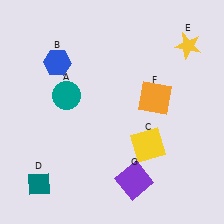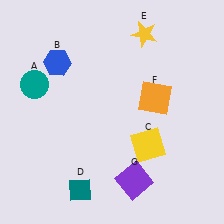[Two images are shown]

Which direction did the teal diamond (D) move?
The teal diamond (D) moved right.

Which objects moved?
The objects that moved are: the teal circle (A), the teal diamond (D), the yellow star (E).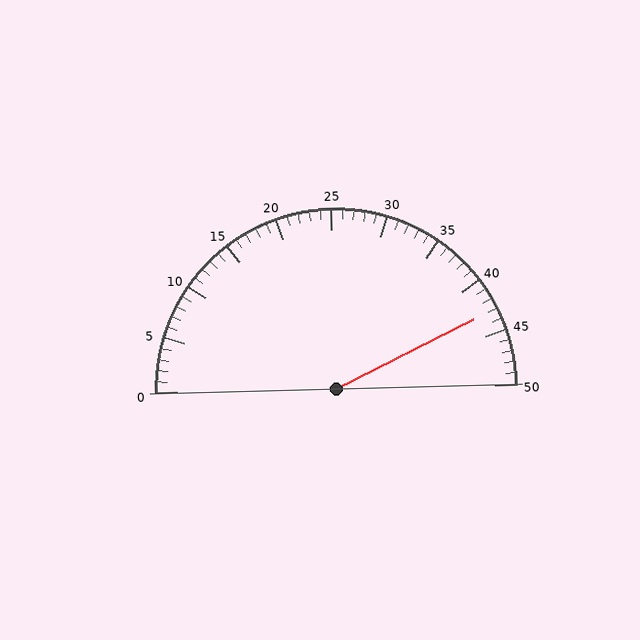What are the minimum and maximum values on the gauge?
The gauge ranges from 0 to 50.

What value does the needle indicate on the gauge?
The needle indicates approximately 43.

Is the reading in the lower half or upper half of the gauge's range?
The reading is in the upper half of the range (0 to 50).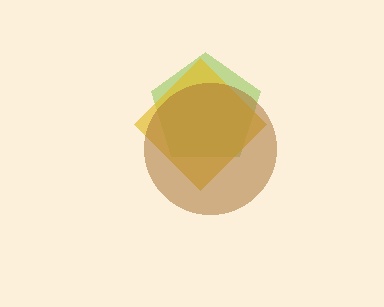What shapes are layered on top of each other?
The layered shapes are: a lime pentagon, a yellow diamond, a brown circle.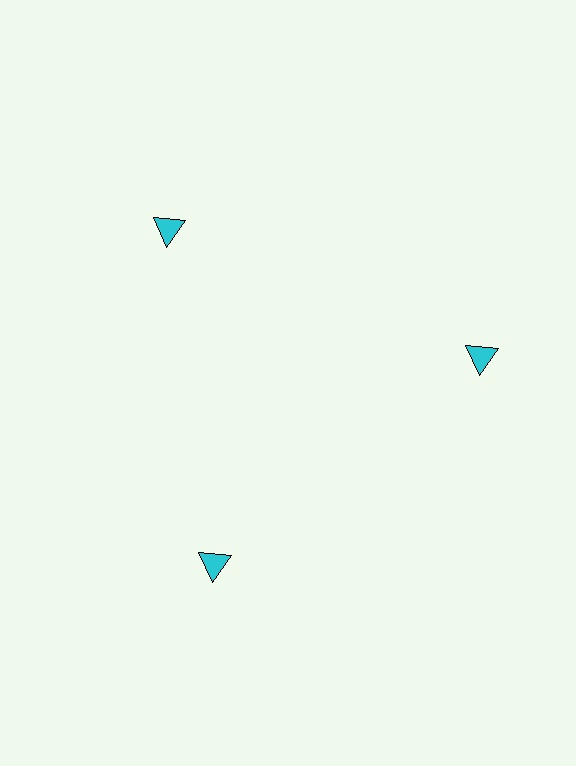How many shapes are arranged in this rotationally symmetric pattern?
There are 3 shapes, arranged in 3 groups of 1.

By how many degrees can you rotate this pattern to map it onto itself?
The pattern maps onto itself every 120 degrees of rotation.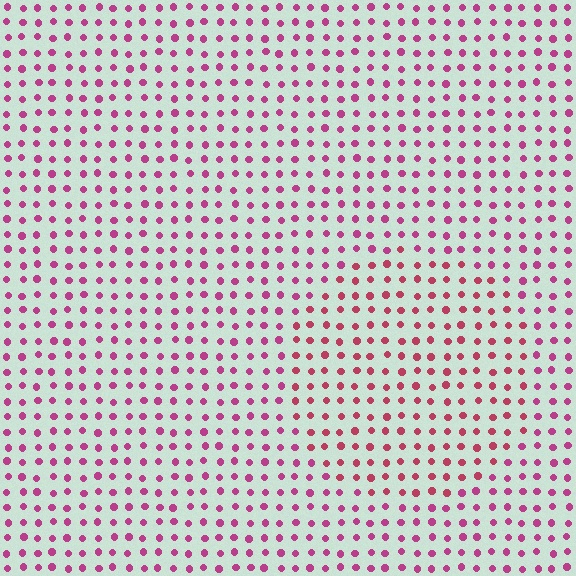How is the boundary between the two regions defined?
The boundary is defined purely by a slight shift in hue (about 22 degrees). Spacing, size, and orientation are identical on both sides.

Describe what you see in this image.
The image is filled with small magenta elements in a uniform arrangement. A circle-shaped region is visible where the elements are tinted to a slightly different hue, forming a subtle color boundary.